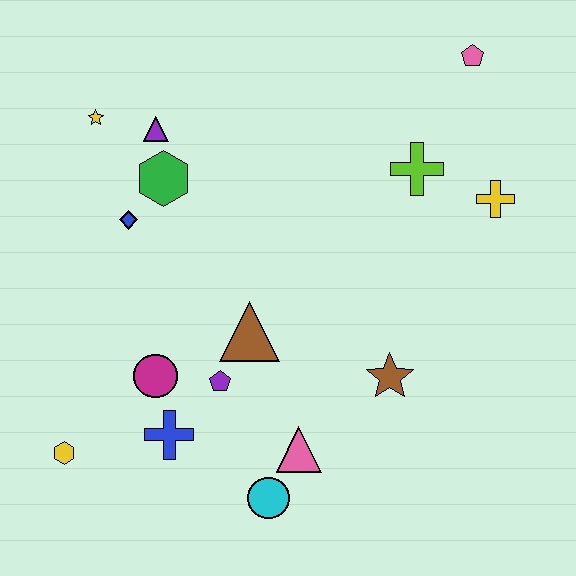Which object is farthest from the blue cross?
The pink pentagon is farthest from the blue cross.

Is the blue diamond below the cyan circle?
No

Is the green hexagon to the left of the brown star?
Yes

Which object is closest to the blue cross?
The magenta circle is closest to the blue cross.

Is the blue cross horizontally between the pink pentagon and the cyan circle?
No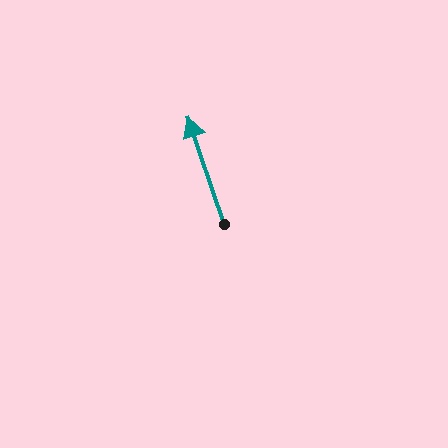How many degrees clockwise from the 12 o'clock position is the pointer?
Approximately 341 degrees.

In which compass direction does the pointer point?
North.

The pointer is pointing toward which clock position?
Roughly 11 o'clock.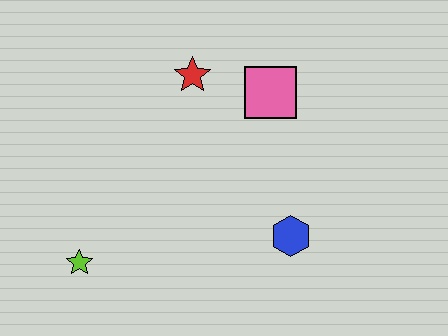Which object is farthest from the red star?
The lime star is farthest from the red star.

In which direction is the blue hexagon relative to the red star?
The blue hexagon is below the red star.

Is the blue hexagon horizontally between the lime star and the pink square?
No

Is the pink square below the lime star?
No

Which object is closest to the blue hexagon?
The pink square is closest to the blue hexagon.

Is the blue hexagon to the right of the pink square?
Yes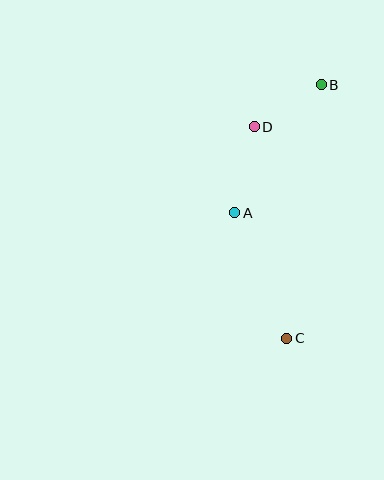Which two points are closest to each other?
Points B and D are closest to each other.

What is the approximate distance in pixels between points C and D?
The distance between C and D is approximately 214 pixels.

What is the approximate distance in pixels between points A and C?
The distance between A and C is approximately 136 pixels.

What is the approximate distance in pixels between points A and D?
The distance between A and D is approximately 88 pixels.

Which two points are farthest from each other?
Points B and C are farthest from each other.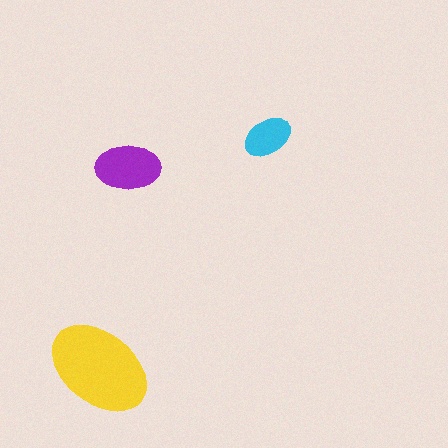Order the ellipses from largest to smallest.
the yellow one, the purple one, the cyan one.